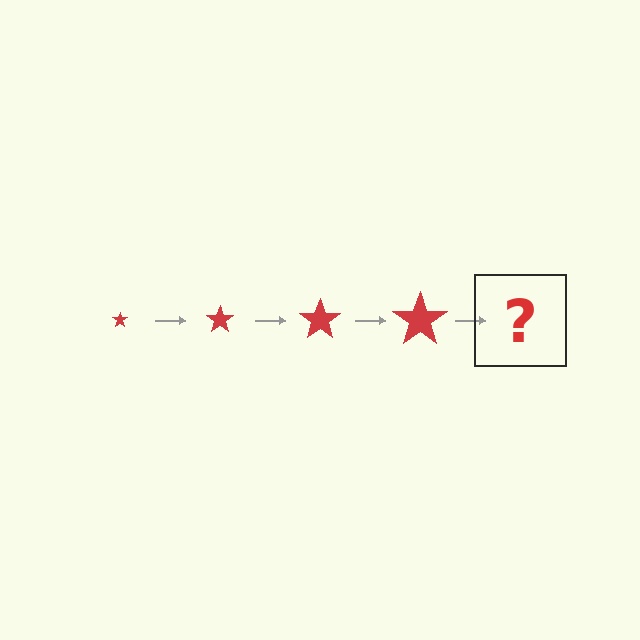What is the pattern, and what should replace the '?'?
The pattern is that the star gets progressively larger each step. The '?' should be a red star, larger than the previous one.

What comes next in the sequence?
The next element should be a red star, larger than the previous one.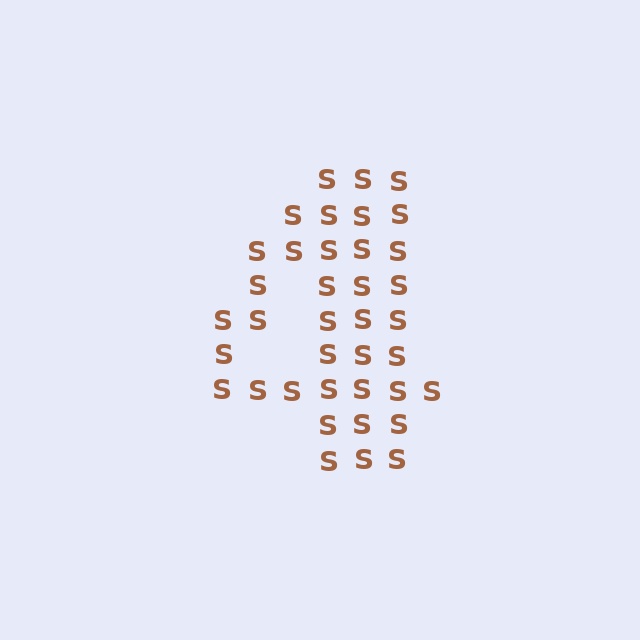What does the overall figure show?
The overall figure shows the digit 4.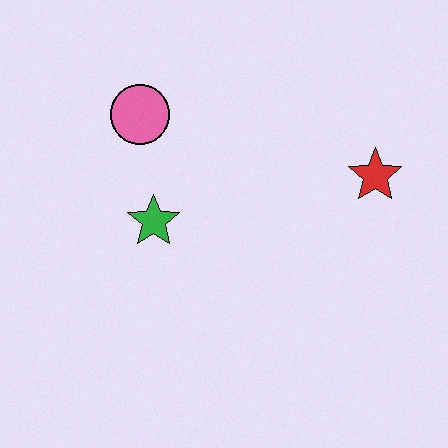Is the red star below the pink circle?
Yes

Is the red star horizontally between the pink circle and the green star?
No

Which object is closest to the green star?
The pink circle is closest to the green star.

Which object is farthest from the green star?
The red star is farthest from the green star.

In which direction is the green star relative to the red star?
The green star is to the left of the red star.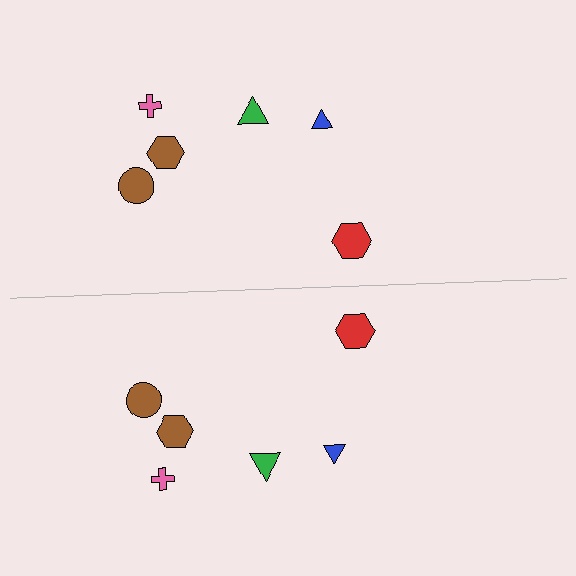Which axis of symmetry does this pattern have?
The pattern has a horizontal axis of symmetry running through the center of the image.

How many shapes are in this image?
There are 12 shapes in this image.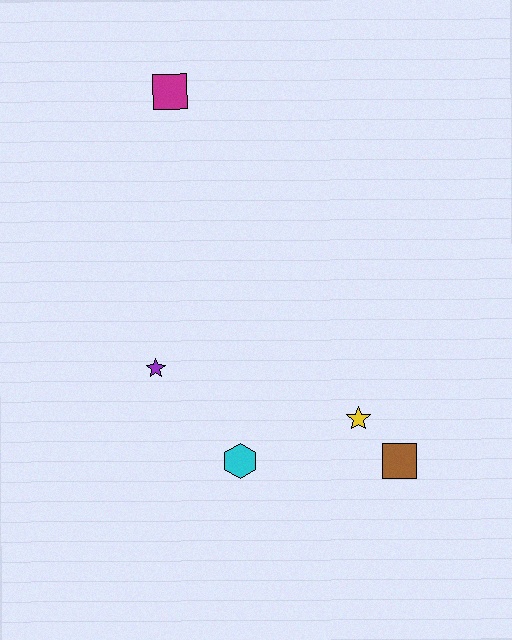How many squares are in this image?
There are 2 squares.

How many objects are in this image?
There are 5 objects.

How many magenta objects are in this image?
There is 1 magenta object.